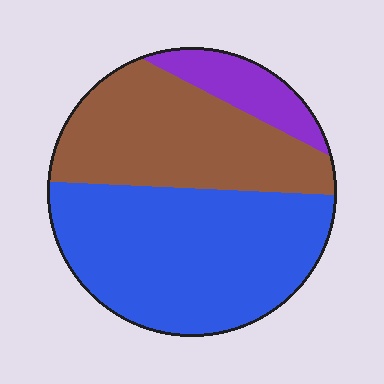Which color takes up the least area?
Purple, at roughly 10%.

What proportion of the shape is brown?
Brown covers around 35% of the shape.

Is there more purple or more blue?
Blue.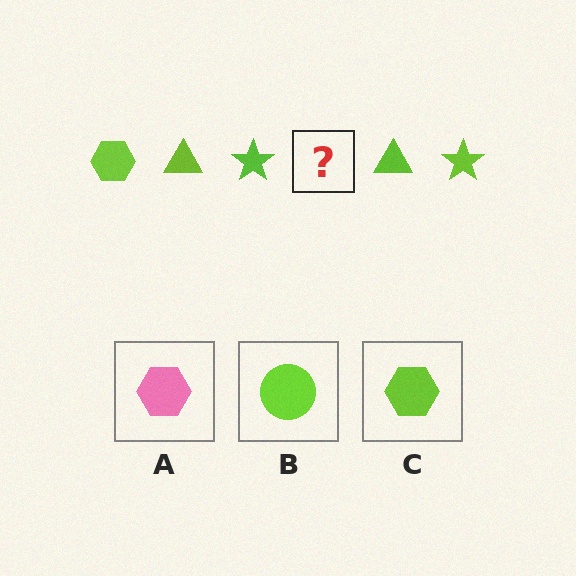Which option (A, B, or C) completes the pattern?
C.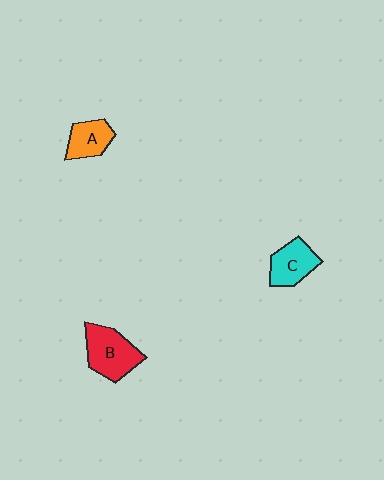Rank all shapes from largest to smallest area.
From largest to smallest: B (red), C (cyan), A (orange).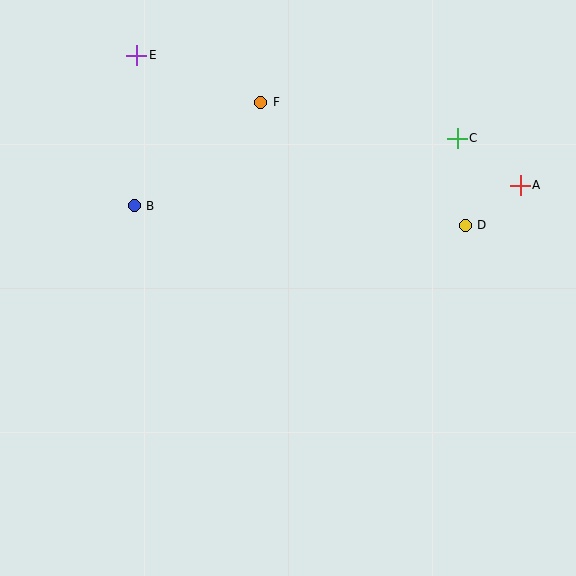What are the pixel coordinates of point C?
Point C is at (457, 138).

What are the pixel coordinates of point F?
Point F is at (261, 102).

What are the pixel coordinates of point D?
Point D is at (465, 225).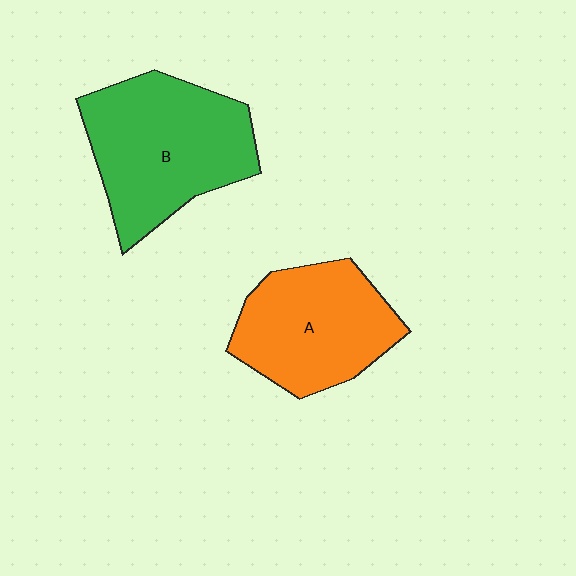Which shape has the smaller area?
Shape A (orange).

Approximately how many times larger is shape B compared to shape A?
Approximately 1.2 times.